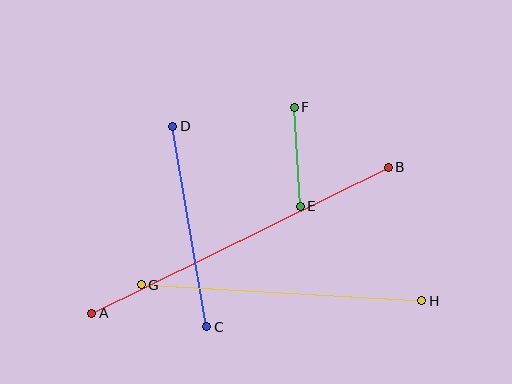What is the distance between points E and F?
The distance is approximately 99 pixels.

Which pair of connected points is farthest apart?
Points A and B are farthest apart.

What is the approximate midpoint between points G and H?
The midpoint is at approximately (282, 293) pixels.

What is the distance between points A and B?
The distance is approximately 330 pixels.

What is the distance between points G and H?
The distance is approximately 281 pixels.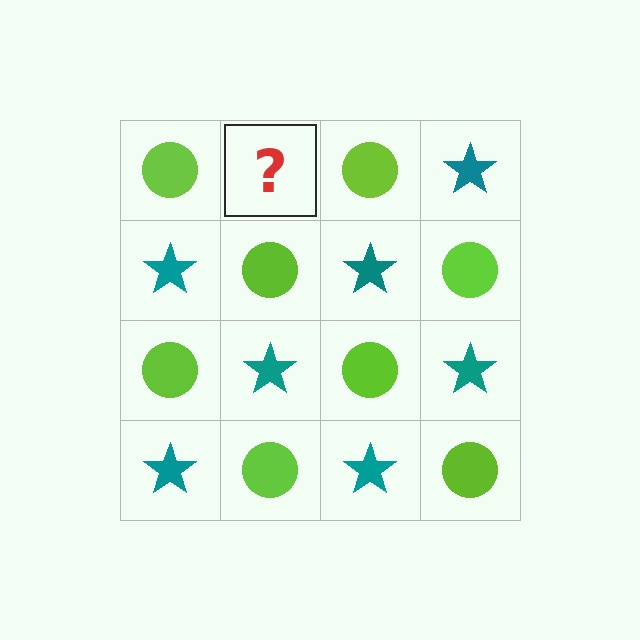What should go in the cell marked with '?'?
The missing cell should contain a teal star.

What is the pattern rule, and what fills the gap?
The rule is that it alternates lime circle and teal star in a checkerboard pattern. The gap should be filled with a teal star.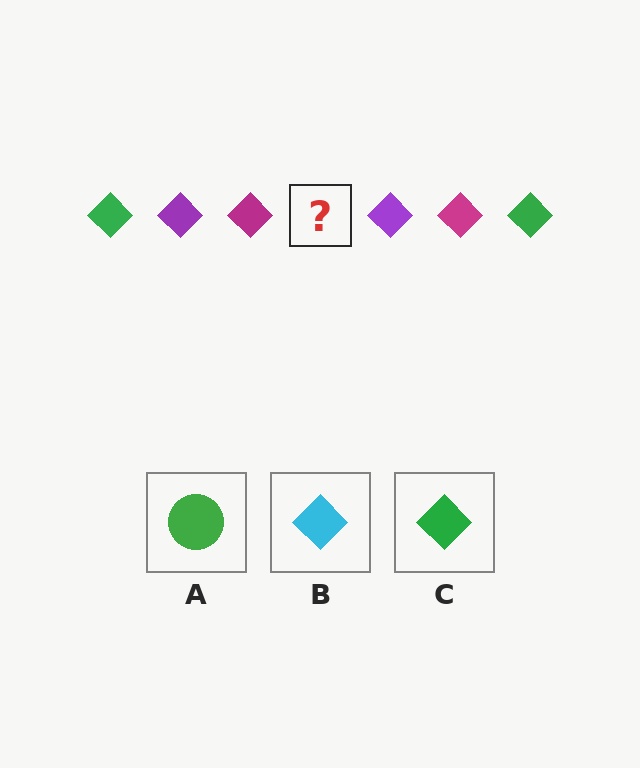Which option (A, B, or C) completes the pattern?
C.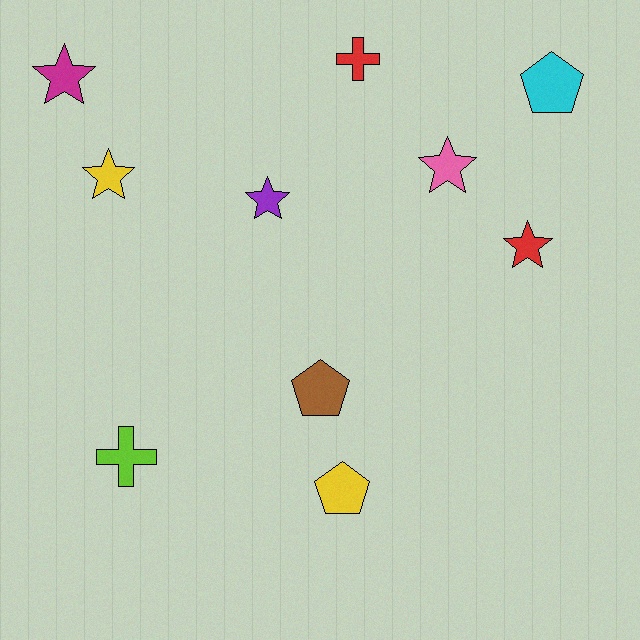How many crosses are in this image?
There are 2 crosses.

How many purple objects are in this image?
There is 1 purple object.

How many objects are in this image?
There are 10 objects.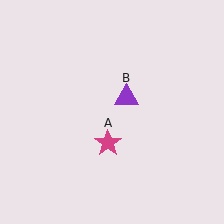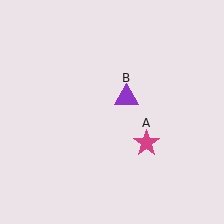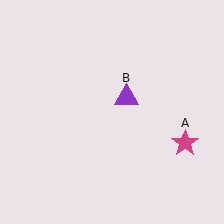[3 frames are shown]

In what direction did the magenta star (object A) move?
The magenta star (object A) moved right.